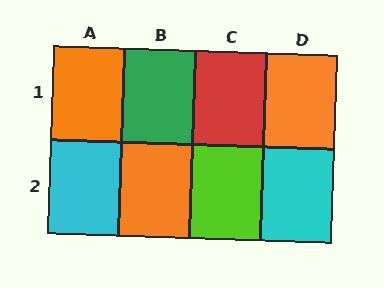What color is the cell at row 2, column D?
Cyan.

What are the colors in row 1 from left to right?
Orange, green, red, orange.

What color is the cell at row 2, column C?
Lime.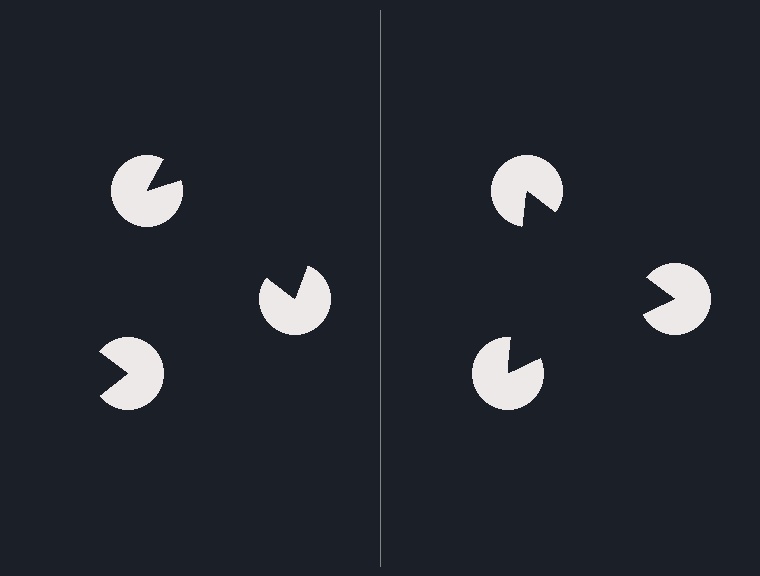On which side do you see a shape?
An illusory triangle appears on the right side. On the left side the wedge cuts are rotated, so no coherent shape forms.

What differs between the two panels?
The pac-man discs are positioned identically on both sides; only the wedge orientations differ. On the right they align to a triangle; on the left they are misaligned.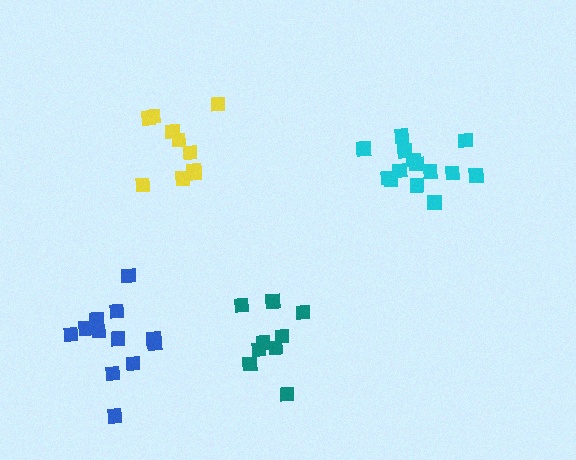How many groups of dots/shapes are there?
There are 4 groups.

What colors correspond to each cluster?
The clusters are colored: yellow, teal, cyan, blue.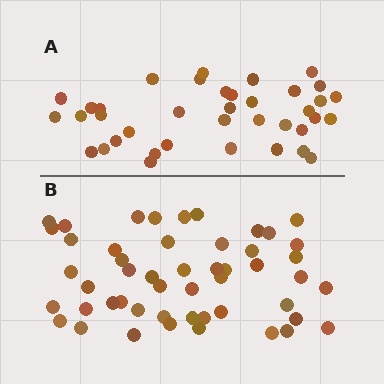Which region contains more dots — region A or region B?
Region B (the bottom region) has more dots.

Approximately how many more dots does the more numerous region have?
Region B has roughly 12 or so more dots than region A.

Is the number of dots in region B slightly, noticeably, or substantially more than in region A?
Region B has noticeably more, but not dramatically so. The ratio is roughly 1.3 to 1.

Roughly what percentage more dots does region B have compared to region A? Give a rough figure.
About 30% more.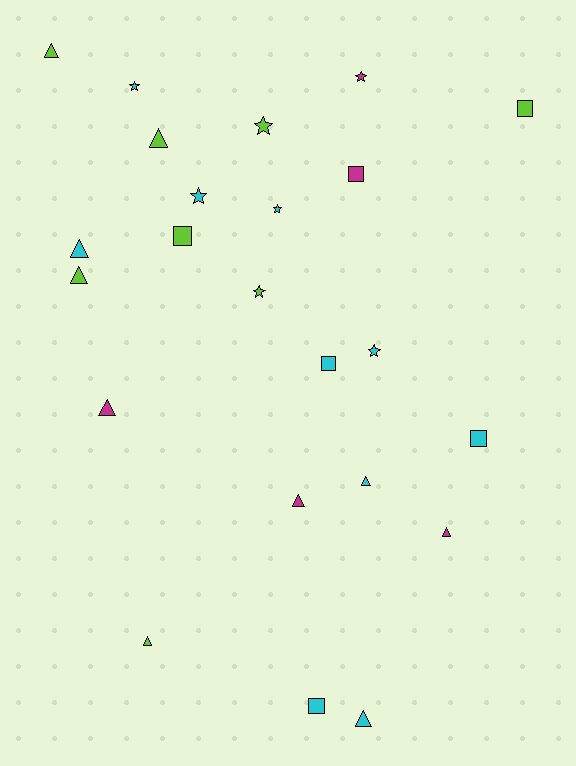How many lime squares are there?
There are 2 lime squares.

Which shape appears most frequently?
Triangle, with 10 objects.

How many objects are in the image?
There are 23 objects.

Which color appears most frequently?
Cyan, with 10 objects.